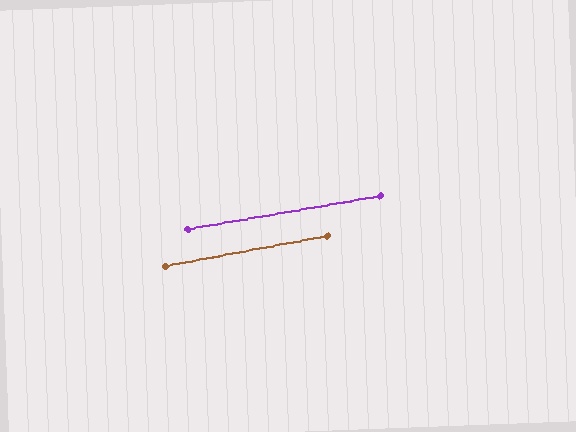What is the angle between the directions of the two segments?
Approximately 1 degree.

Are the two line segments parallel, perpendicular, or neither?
Parallel — their directions differ by only 0.8°.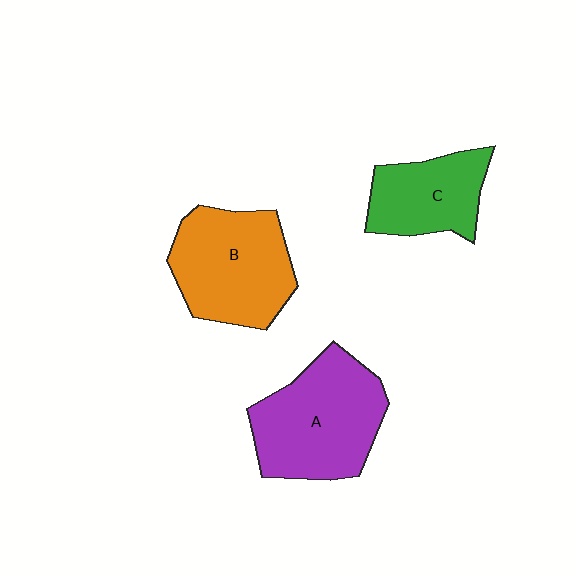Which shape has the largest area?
Shape A (purple).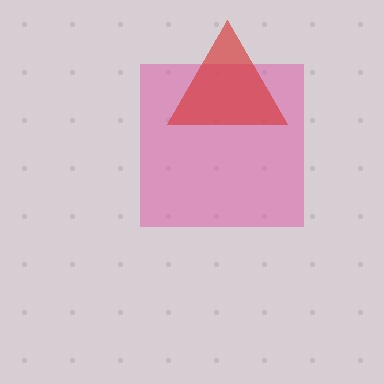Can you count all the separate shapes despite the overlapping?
Yes, there are 2 separate shapes.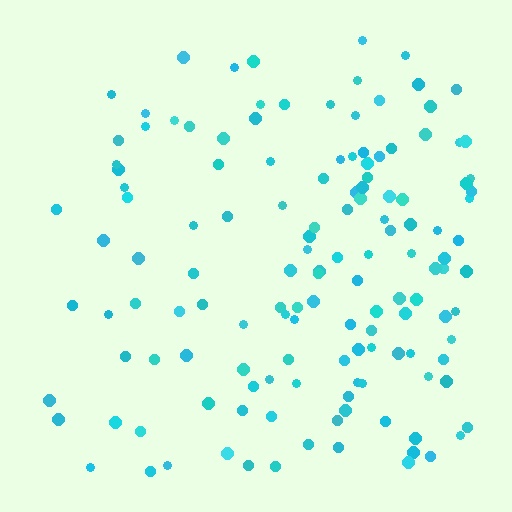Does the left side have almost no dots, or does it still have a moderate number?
Still a moderate number, just noticeably fewer than the right.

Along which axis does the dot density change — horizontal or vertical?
Horizontal.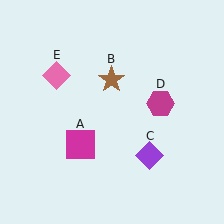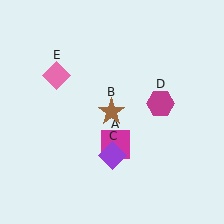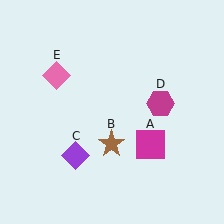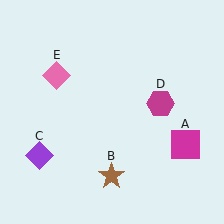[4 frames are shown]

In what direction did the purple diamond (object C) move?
The purple diamond (object C) moved left.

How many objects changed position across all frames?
3 objects changed position: magenta square (object A), brown star (object B), purple diamond (object C).